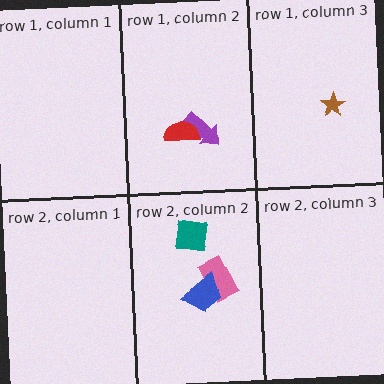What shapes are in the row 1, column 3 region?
The brown star.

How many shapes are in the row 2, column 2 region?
3.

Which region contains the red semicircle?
The row 1, column 2 region.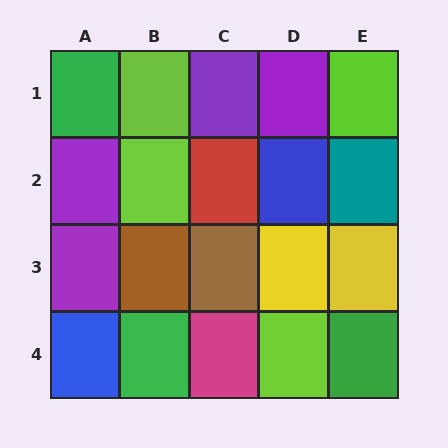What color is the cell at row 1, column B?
Lime.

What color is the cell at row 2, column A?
Purple.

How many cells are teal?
1 cell is teal.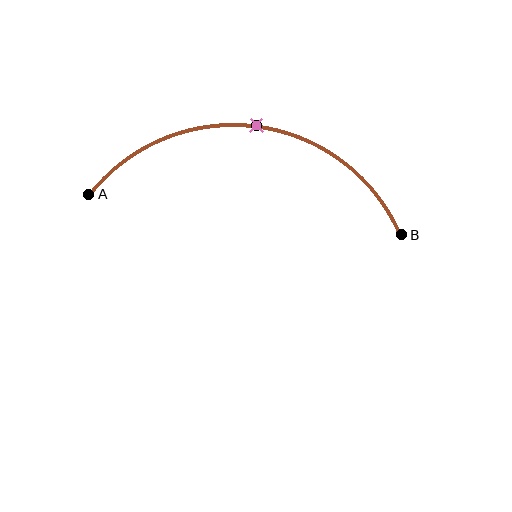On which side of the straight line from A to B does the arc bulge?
The arc bulges above the straight line connecting A and B.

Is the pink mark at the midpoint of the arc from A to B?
Yes. The pink mark lies on the arc at equal arc-length from both A and B — it is the arc midpoint.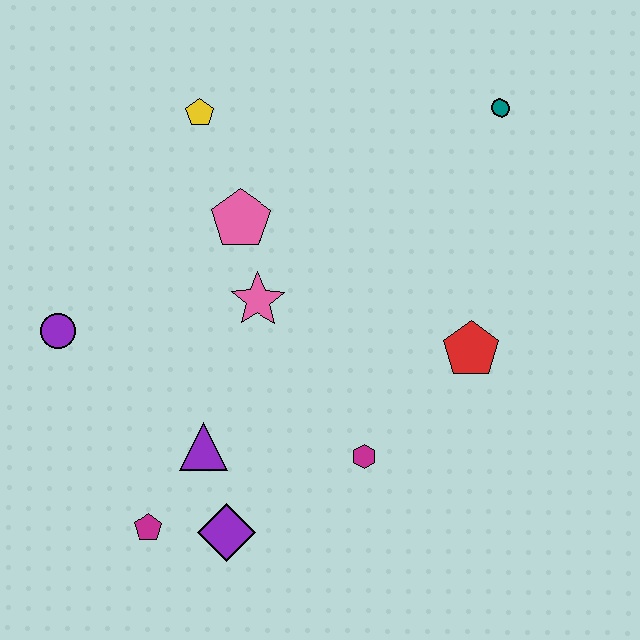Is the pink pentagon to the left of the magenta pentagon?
No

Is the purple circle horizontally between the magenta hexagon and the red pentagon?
No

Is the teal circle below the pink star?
No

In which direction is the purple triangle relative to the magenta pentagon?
The purple triangle is above the magenta pentagon.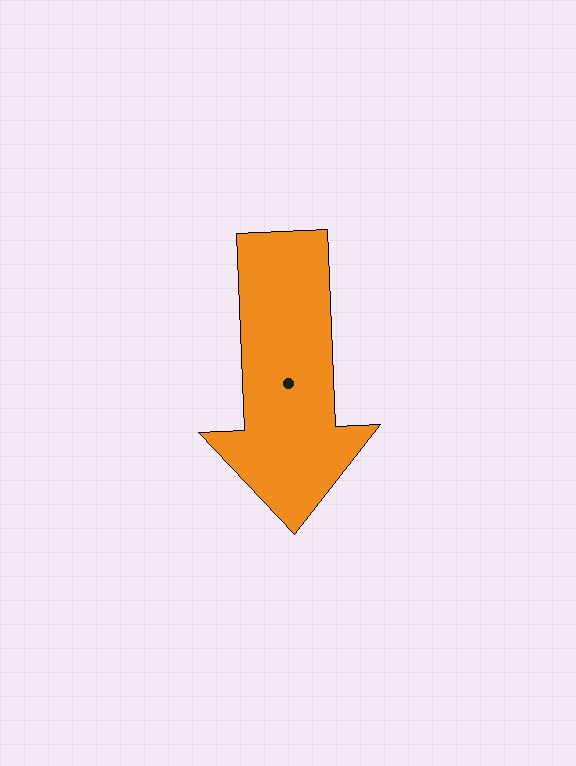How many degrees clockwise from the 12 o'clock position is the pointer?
Approximately 178 degrees.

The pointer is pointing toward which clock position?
Roughly 6 o'clock.